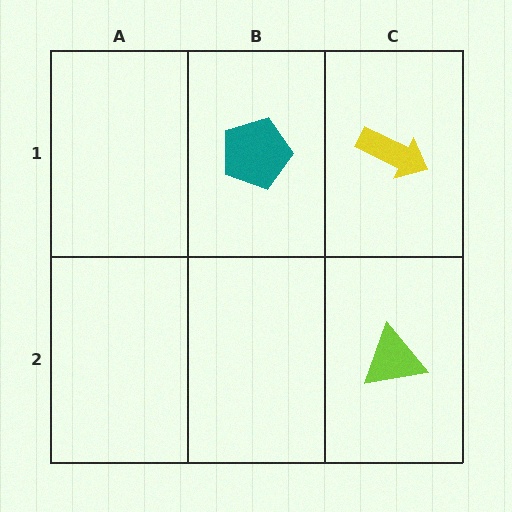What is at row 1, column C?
A yellow arrow.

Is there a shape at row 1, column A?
No, that cell is empty.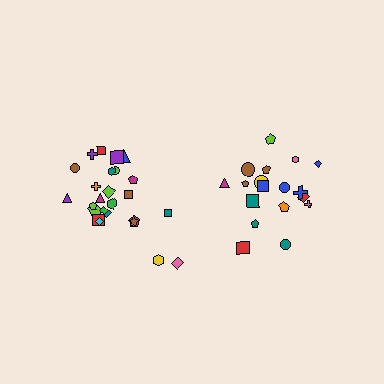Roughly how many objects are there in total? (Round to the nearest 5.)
Roughly 45 objects in total.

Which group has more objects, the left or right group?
The left group.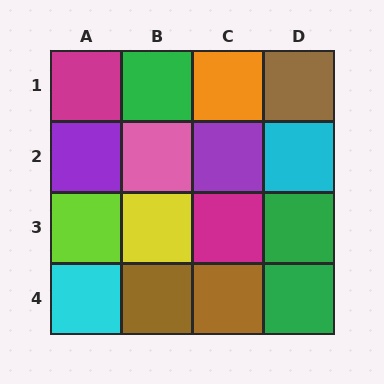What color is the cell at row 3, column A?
Lime.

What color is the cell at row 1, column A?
Magenta.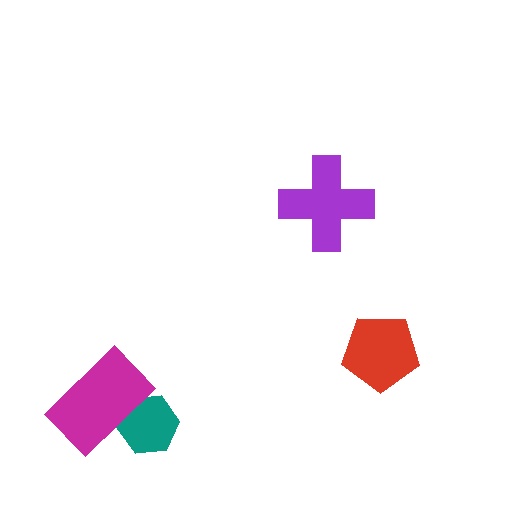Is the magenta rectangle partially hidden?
No, no other shape covers it.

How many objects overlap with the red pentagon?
0 objects overlap with the red pentagon.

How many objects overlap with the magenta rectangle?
1 object overlaps with the magenta rectangle.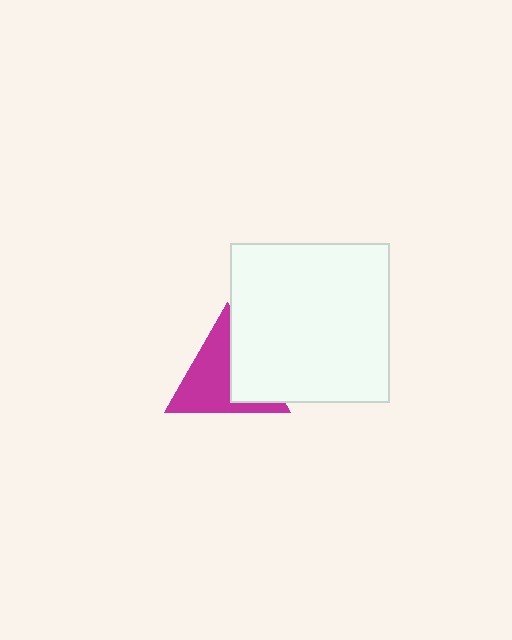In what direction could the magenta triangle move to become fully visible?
The magenta triangle could move left. That would shift it out from behind the white square entirely.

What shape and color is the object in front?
The object in front is a white square.